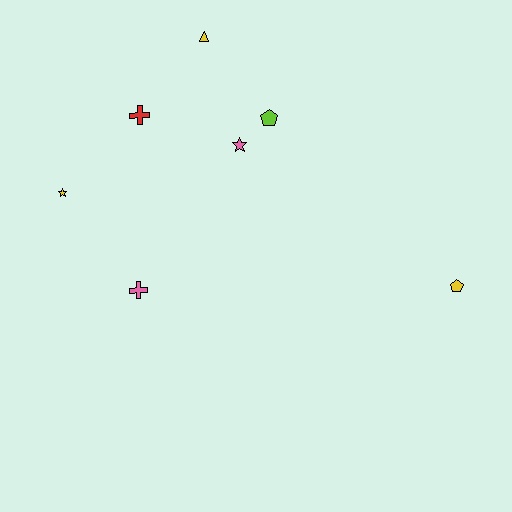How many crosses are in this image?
There are 2 crosses.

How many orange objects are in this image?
There are no orange objects.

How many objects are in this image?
There are 7 objects.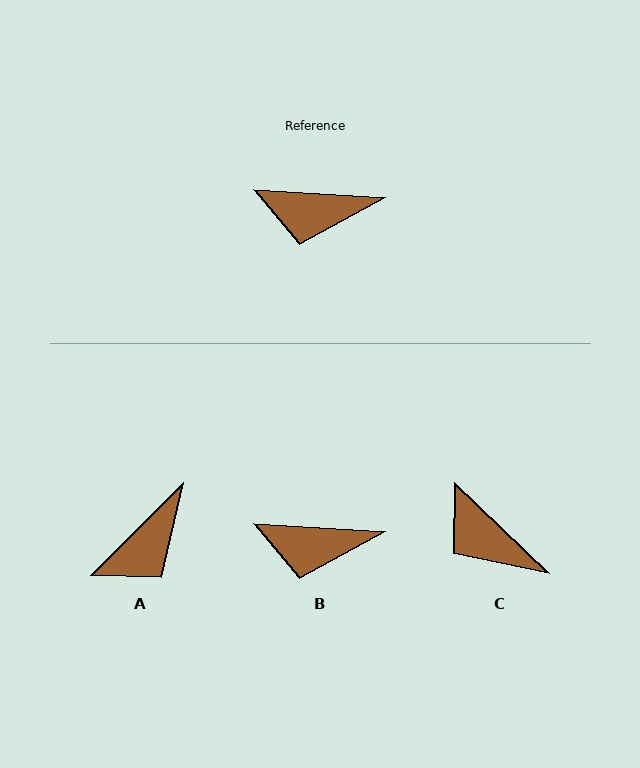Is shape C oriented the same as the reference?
No, it is off by about 41 degrees.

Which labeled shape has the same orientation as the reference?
B.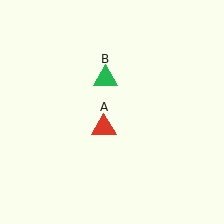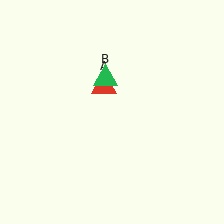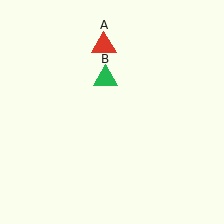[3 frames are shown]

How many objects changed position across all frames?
1 object changed position: red triangle (object A).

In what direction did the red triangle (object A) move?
The red triangle (object A) moved up.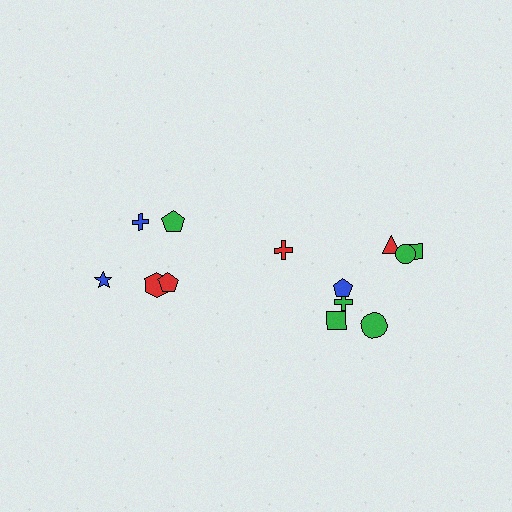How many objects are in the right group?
There are 8 objects.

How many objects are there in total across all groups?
There are 13 objects.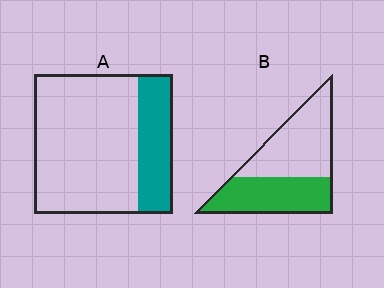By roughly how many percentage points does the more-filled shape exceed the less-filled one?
By roughly 20 percentage points (B over A).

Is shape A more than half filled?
No.